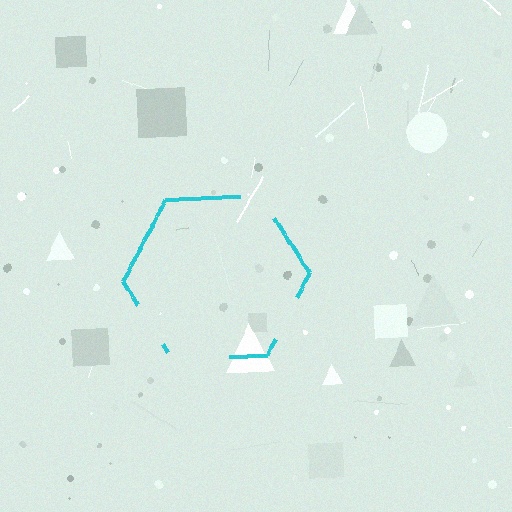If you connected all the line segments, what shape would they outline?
They would outline a hexagon.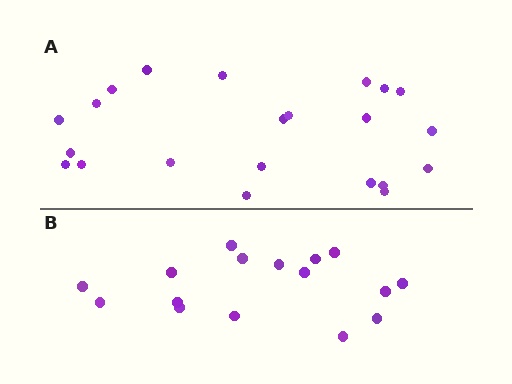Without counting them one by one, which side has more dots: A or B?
Region A (the top region) has more dots.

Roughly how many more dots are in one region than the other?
Region A has about 6 more dots than region B.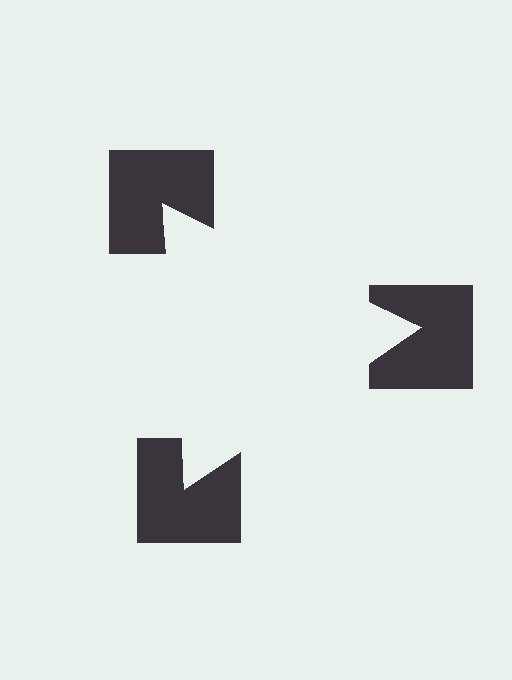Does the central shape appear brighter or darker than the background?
It typically appears slightly brighter than the background, even though no actual brightness change is drawn.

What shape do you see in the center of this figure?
An illusory triangle — its edges are inferred from the aligned wedge cuts in the notched squares, not physically drawn.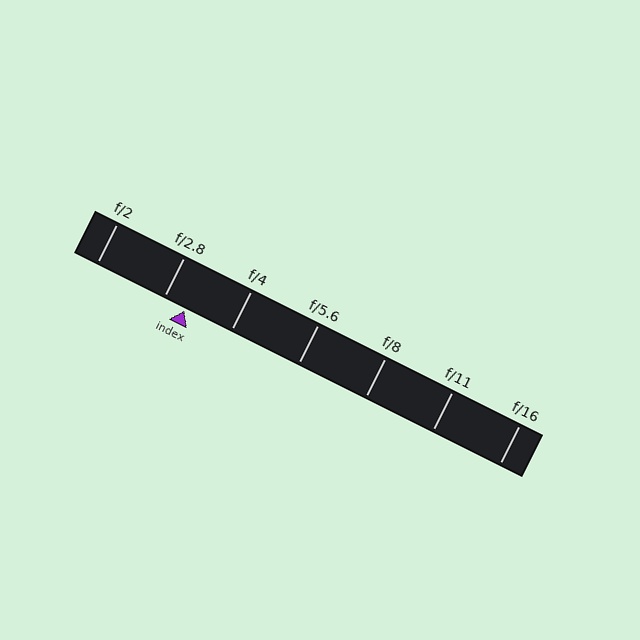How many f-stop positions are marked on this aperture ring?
There are 7 f-stop positions marked.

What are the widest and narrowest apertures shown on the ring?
The widest aperture shown is f/2 and the narrowest is f/16.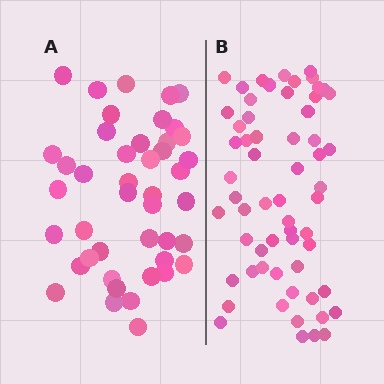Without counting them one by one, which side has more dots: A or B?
Region B (the right region) has more dots.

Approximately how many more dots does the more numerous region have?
Region B has approximately 15 more dots than region A.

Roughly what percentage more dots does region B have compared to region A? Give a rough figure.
About 35% more.